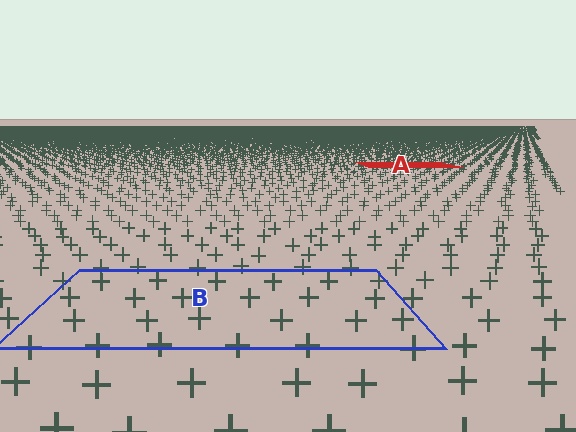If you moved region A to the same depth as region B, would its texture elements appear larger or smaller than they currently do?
They would appear larger. At a closer depth, the same texture elements are projected at a bigger on-screen size.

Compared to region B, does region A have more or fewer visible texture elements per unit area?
Region A has more texture elements per unit area — they are packed more densely because it is farther away.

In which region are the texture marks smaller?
The texture marks are smaller in region A, because it is farther away.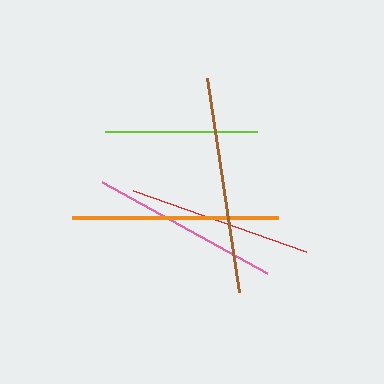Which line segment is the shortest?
The lime line is the shortest at approximately 152 pixels.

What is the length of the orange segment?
The orange segment is approximately 206 pixels long.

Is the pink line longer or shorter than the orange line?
The orange line is longer than the pink line.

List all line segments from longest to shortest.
From longest to shortest: brown, orange, pink, red, lime.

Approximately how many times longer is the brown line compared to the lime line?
The brown line is approximately 1.4 times the length of the lime line.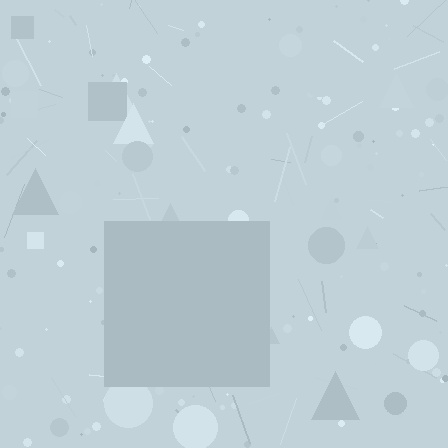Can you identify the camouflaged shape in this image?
The camouflaged shape is a square.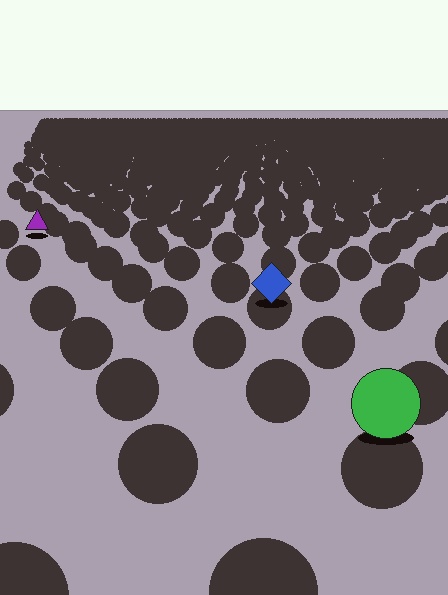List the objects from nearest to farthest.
From nearest to farthest: the green circle, the blue diamond, the purple triangle.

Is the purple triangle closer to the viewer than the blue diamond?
No. The blue diamond is closer — you can tell from the texture gradient: the ground texture is coarser near it.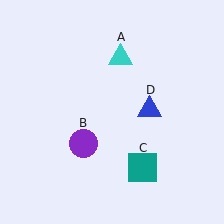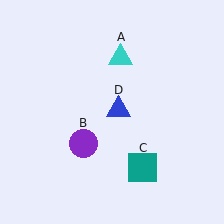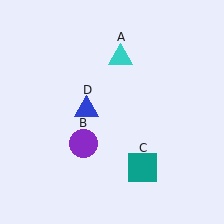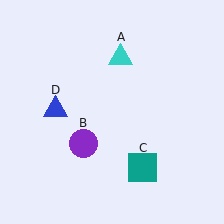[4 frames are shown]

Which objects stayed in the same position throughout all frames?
Cyan triangle (object A) and purple circle (object B) and teal square (object C) remained stationary.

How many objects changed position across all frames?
1 object changed position: blue triangle (object D).